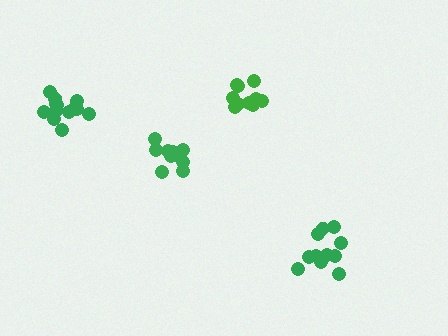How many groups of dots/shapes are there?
There are 4 groups.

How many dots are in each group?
Group 1: 10 dots, Group 2: 11 dots, Group 3: 10 dots, Group 4: 13 dots (44 total).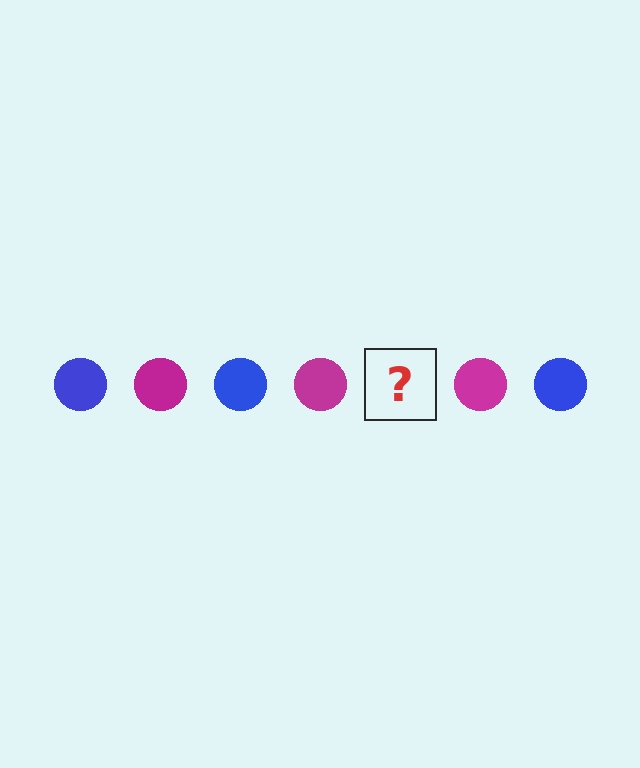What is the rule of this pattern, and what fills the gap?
The rule is that the pattern cycles through blue, magenta circles. The gap should be filled with a blue circle.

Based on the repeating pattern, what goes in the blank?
The blank should be a blue circle.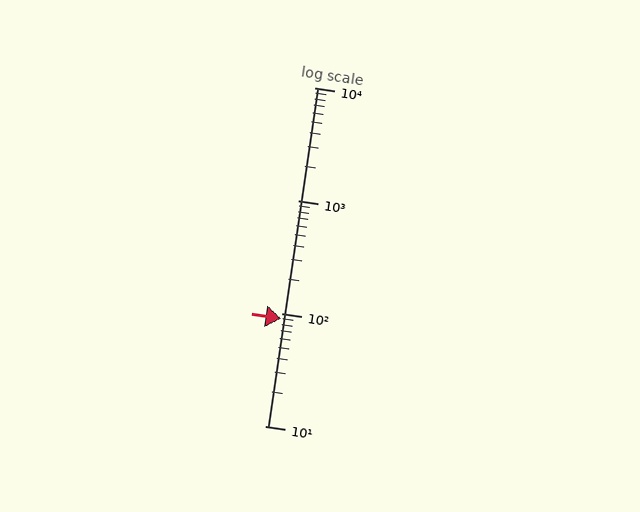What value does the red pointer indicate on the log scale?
The pointer indicates approximately 89.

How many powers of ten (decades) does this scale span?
The scale spans 3 decades, from 10 to 10000.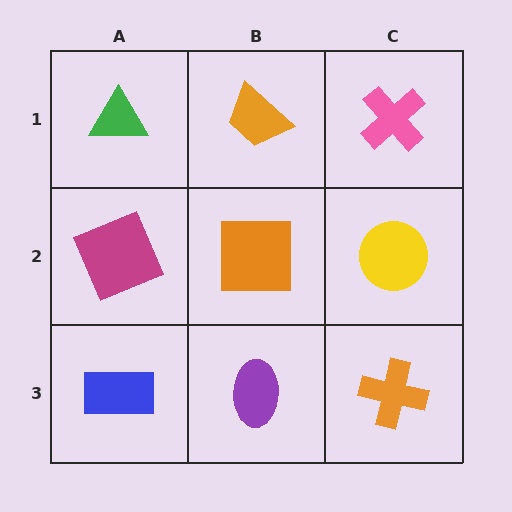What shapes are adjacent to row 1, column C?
A yellow circle (row 2, column C), an orange trapezoid (row 1, column B).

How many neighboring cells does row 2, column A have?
3.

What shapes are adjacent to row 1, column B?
An orange square (row 2, column B), a green triangle (row 1, column A), a pink cross (row 1, column C).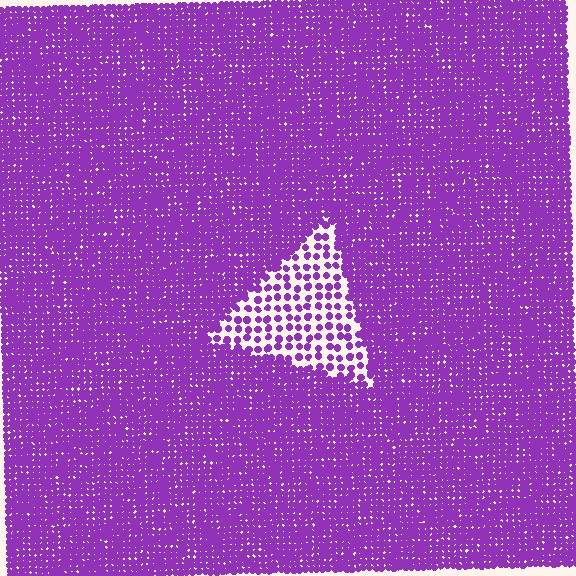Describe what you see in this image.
The image contains small purple elements arranged at two different densities. A triangle-shaped region is visible where the elements are less densely packed than the surrounding area.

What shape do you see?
I see a triangle.